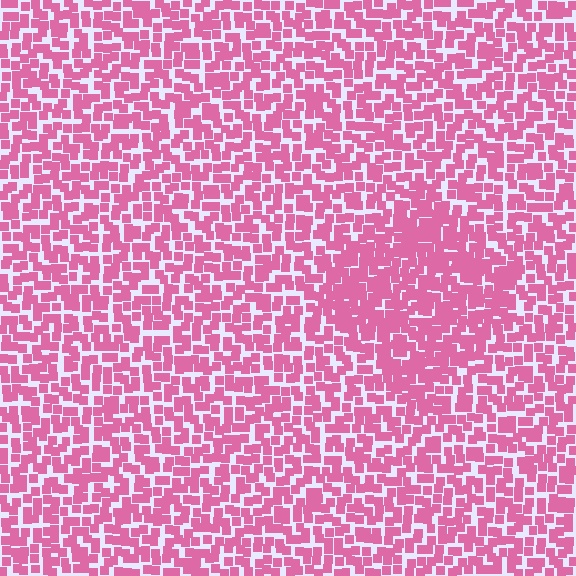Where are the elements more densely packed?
The elements are more densely packed inside the diamond boundary.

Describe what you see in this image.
The image contains small pink elements arranged at two different densities. A diamond-shaped region is visible where the elements are more densely packed than the surrounding area.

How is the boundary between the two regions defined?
The boundary is defined by a change in element density (approximately 1.5x ratio). All elements are the same color, size, and shape.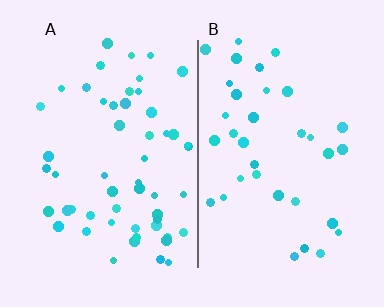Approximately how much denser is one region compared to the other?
Approximately 1.5× — region A over region B.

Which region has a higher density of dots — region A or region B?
A (the left).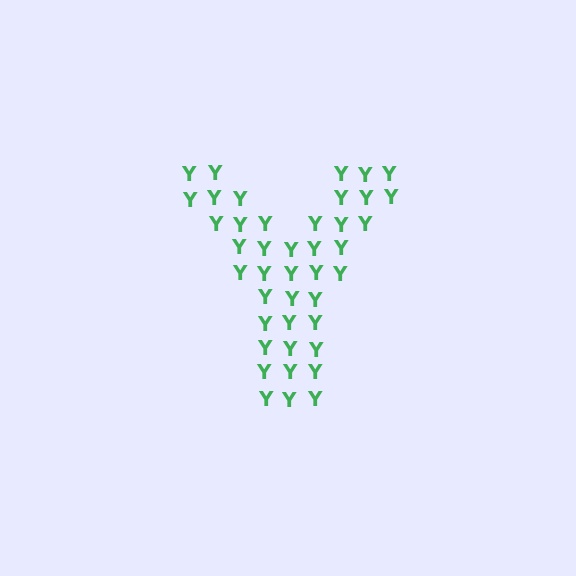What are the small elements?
The small elements are letter Y's.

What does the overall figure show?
The overall figure shows the letter Y.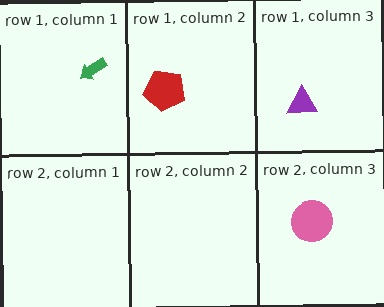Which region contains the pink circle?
The row 2, column 3 region.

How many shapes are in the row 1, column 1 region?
1.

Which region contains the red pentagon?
The row 1, column 2 region.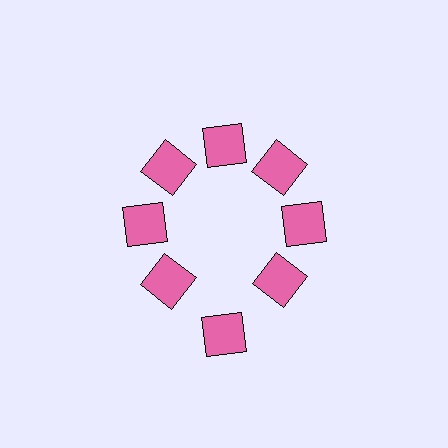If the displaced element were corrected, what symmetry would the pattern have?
It would have 8-fold rotational symmetry — the pattern would map onto itself every 45 degrees.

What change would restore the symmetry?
The symmetry would be restored by moving it inward, back onto the ring so that all 8 squares sit at equal angles and equal distance from the center.